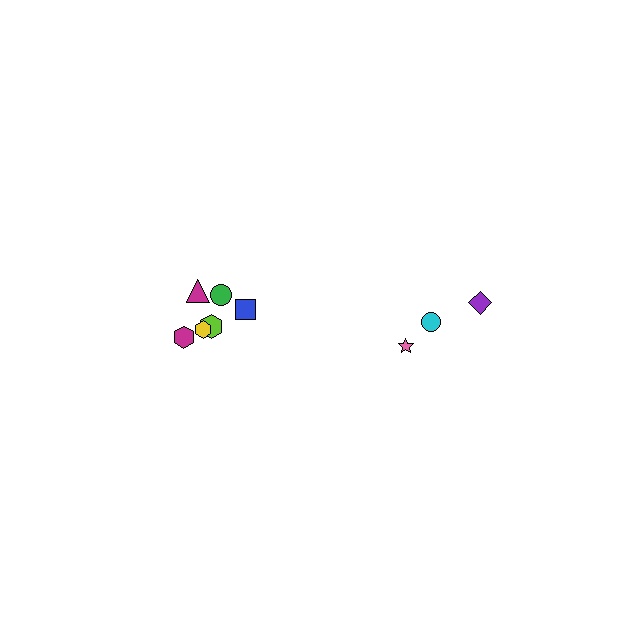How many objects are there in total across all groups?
There are 9 objects.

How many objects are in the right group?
There are 3 objects.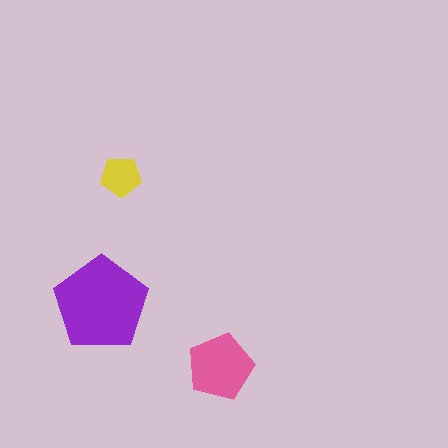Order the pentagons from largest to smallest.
the purple one, the pink one, the yellow one.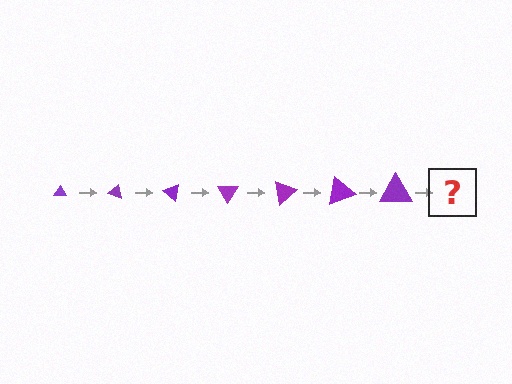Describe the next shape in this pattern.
It should be a triangle, larger than the previous one and rotated 140 degrees from the start.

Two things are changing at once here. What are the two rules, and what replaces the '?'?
The two rules are that the triangle grows larger each step and it rotates 20 degrees each step. The '?' should be a triangle, larger than the previous one and rotated 140 degrees from the start.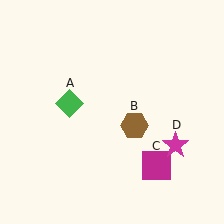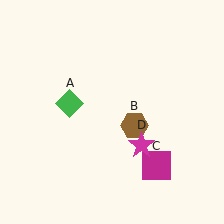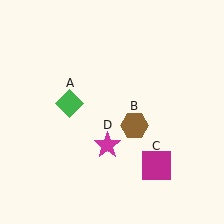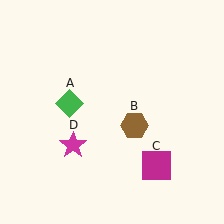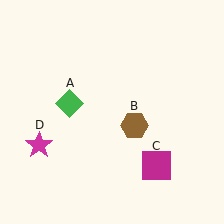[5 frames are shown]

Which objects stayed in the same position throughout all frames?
Green diamond (object A) and brown hexagon (object B) and magenta square (object C) remained stationary.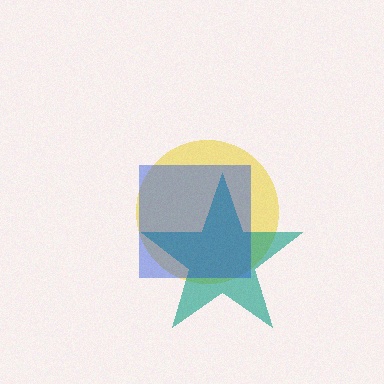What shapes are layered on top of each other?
The layered shapes are: a yellow circle, a teal star, a blue square.